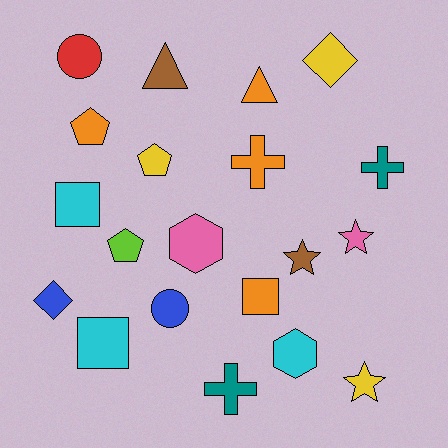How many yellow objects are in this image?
There are 3 yellow objects.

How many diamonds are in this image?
There are 2 diamonds.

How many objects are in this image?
There are 20 objects.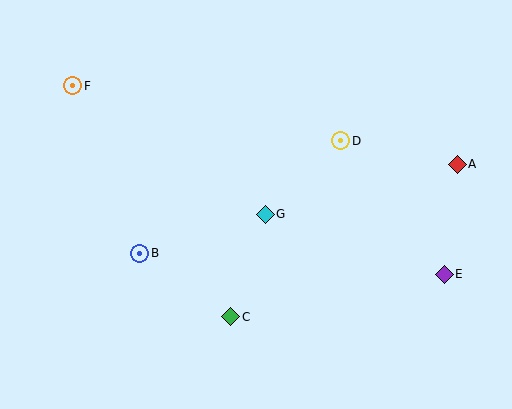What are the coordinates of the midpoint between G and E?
The midpoint between G and E is at (355, 244).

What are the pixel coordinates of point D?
Point D is at (341, 141).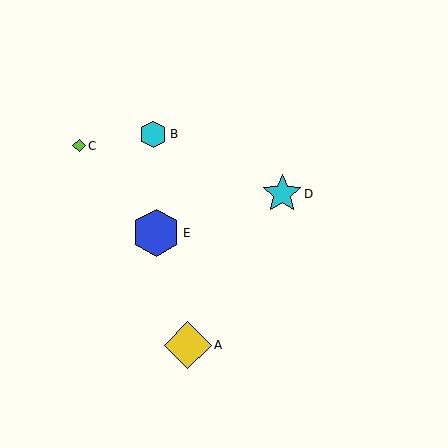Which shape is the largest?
The blue hexagon (labeled E) is the largest.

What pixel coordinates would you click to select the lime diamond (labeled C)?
Click at (79, 146) to select the lime diamond C.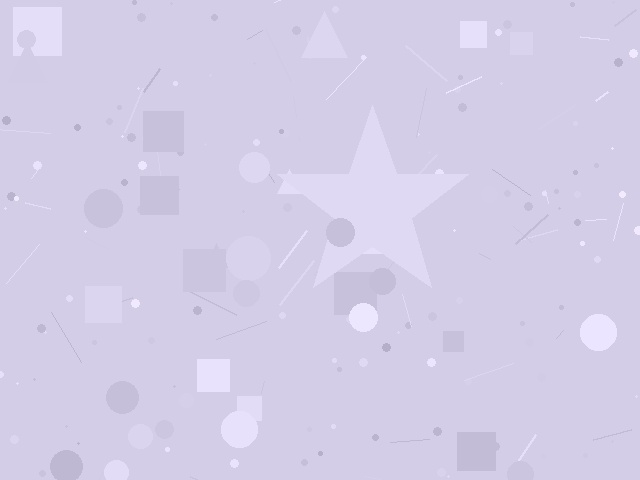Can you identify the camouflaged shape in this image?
The camouflaged shape is a star.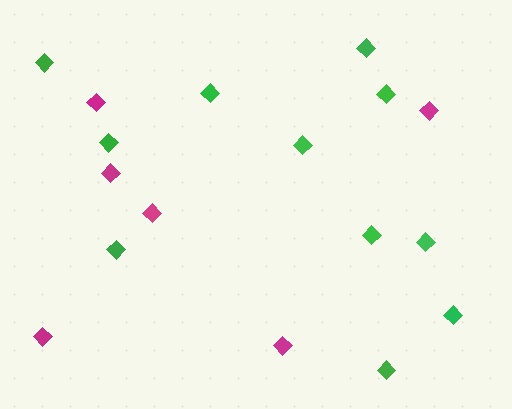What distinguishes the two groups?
There are 2 groups: one group of green diamonds (11) and one group of magenta diamonds (6).